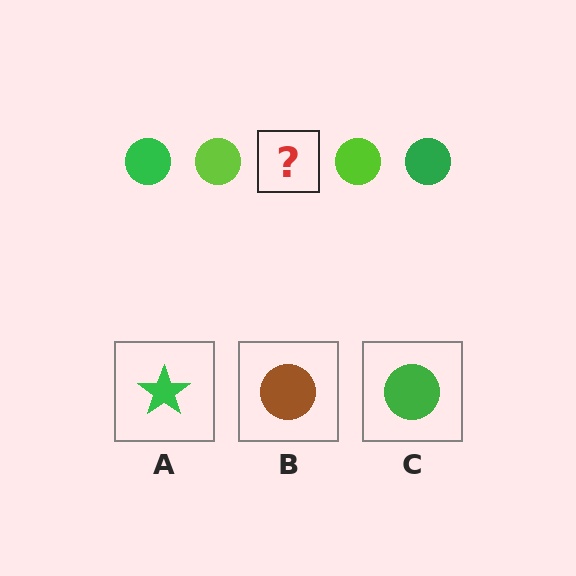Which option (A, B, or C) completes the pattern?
C.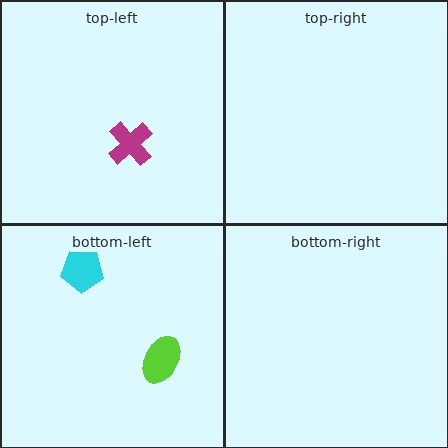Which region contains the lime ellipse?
The bottom-left region.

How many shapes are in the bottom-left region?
2.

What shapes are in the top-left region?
The magenta cross.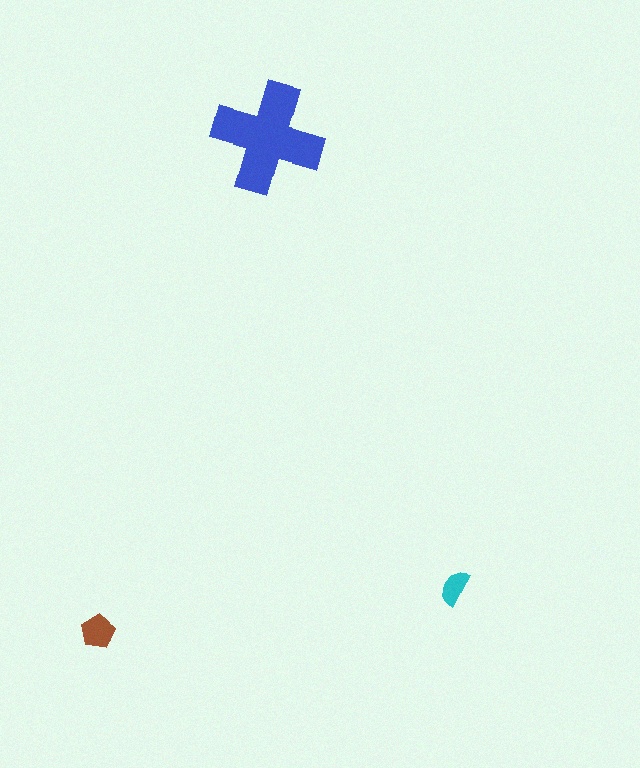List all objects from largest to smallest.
The blue cross, the brown pentagon, the cyan semicircle.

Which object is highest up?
The blue cross is topmost.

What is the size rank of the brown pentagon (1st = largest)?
2nd.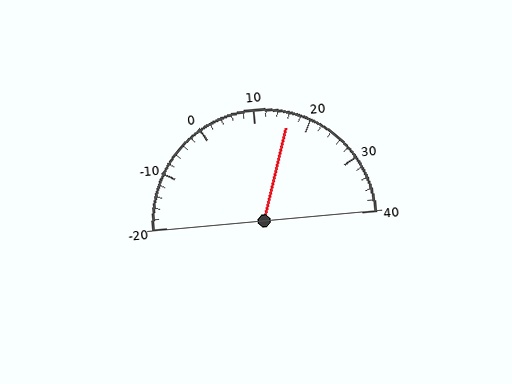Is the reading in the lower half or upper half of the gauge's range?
The reading is in the upper half of the range (-20 to 40).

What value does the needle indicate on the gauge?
The needle indicates approximately 16.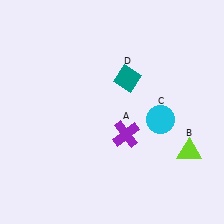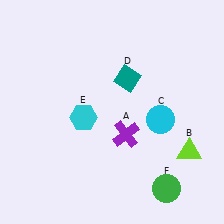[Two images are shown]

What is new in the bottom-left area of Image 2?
A cyan hexagon (E) was added in the bottom-left area of Image 2.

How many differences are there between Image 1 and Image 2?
There are 2 differences between the two images.